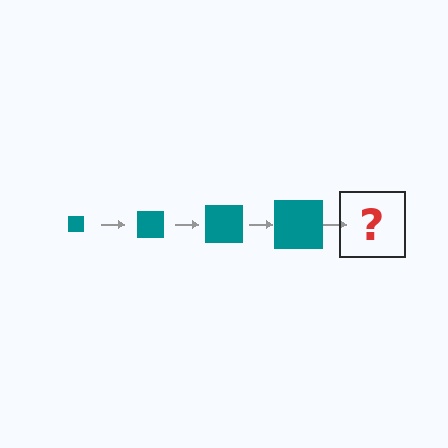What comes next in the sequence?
The next element should be a teal square, larger than the previous one.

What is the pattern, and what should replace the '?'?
The pattern is that the square gets progressively larger each step. The '?' should be a teal square, larger than the previous one.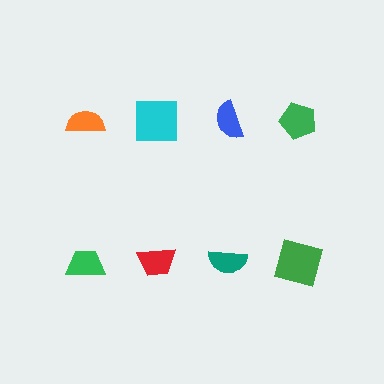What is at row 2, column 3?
A teal semicircle.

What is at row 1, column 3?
A blue semicircle.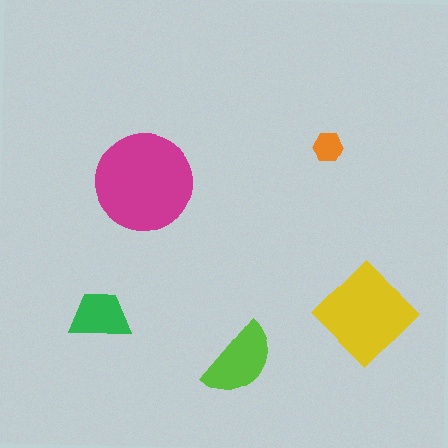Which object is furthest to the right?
The yellow diamond is rightmost.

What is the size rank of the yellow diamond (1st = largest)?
2nd.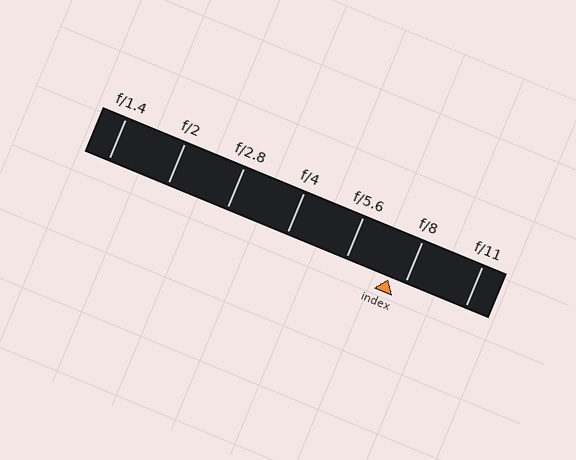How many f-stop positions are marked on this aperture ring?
There are 7 f-stop positions marked.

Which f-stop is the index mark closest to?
The index mark is closest to f/8.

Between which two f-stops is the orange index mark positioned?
The index mark is between f/5.6 and f/8.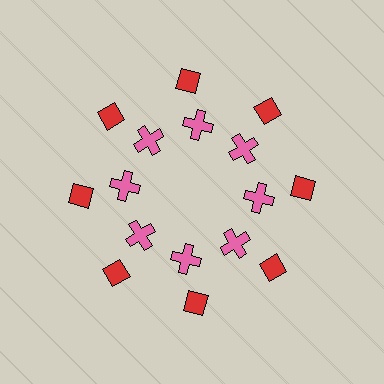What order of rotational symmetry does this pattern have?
This pattern has 8-fold rotational symmetry.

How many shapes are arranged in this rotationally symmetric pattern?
There are 16 shapes, arranged in 8 groups of 2.